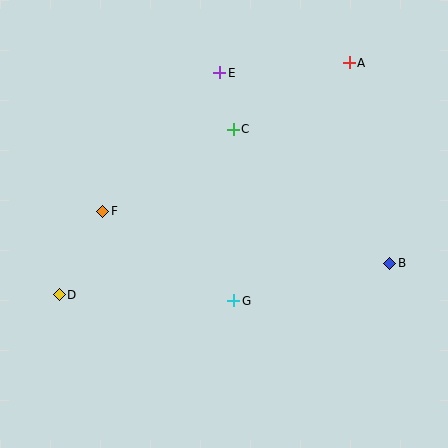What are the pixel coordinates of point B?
Point B is at (390, 263).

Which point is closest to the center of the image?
Point G at (234, 301) is closest to the center.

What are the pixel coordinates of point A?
Point A is at (349, 63).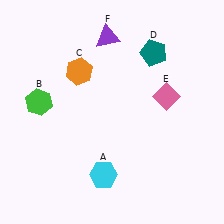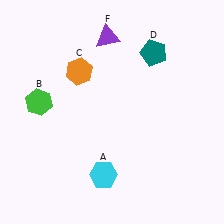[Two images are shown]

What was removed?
The pink diamond (E) was removed in Image 2.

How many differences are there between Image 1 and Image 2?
There is 1 difference between the two images.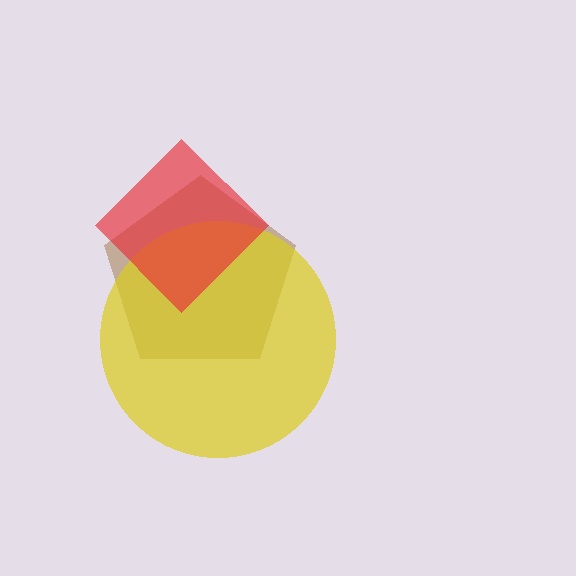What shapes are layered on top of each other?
The layered shapes are: a brown pentagon, a yellow circle, a red diamond.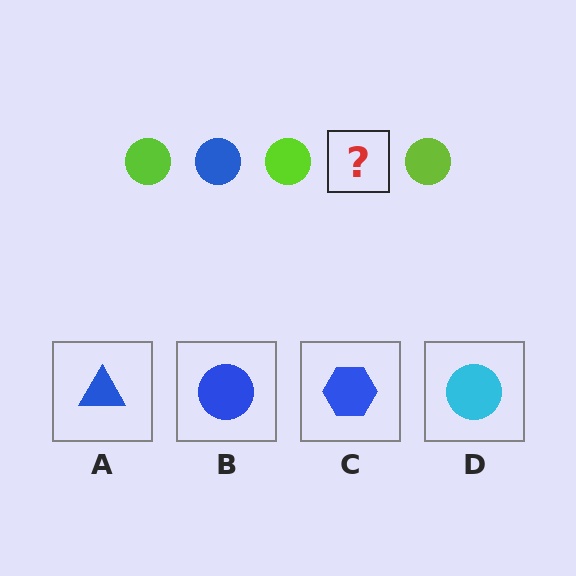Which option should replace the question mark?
Option B.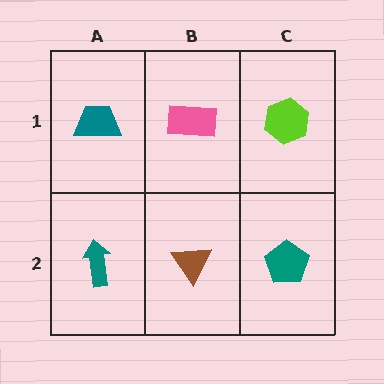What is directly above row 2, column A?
A teal trapezoid.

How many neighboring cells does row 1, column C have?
2.